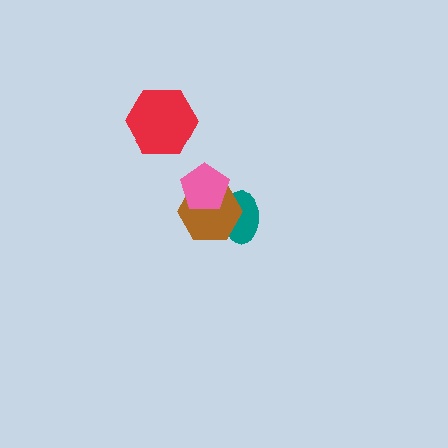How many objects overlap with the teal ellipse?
2 objects overlap with the teal ellipse.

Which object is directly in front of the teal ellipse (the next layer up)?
The brown hexagon is directly in front of the teal ellipse.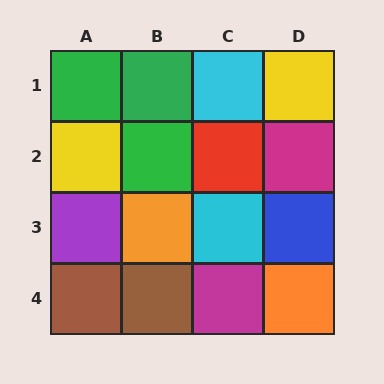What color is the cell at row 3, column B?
Orange.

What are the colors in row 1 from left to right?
Green, green, cyan, yellow.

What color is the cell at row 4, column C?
Magenta.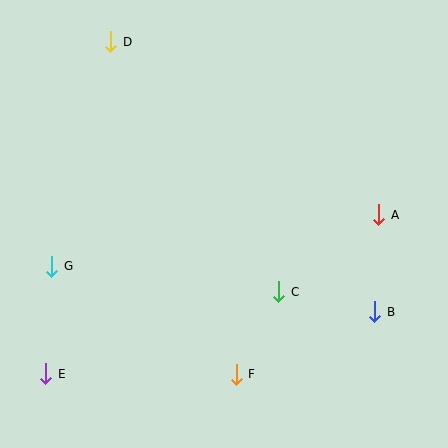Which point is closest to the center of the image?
Point C at (279, 292) is closest to the center.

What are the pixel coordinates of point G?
Point G is at (52, 266).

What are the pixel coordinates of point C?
Point C is at (279, 292).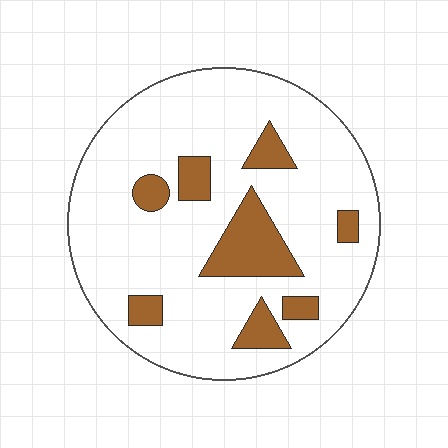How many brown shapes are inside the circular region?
8.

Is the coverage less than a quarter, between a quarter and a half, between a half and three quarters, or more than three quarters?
Less than a quarter.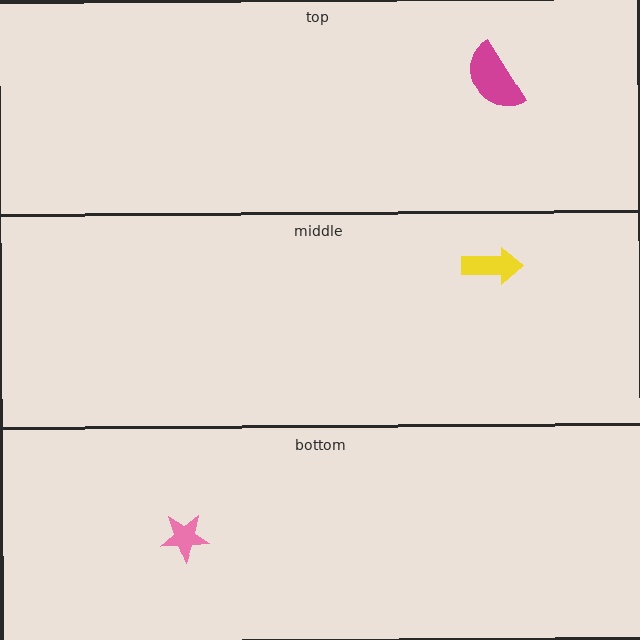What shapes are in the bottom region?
The pink star.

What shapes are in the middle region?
The yellow arrow.